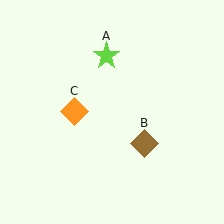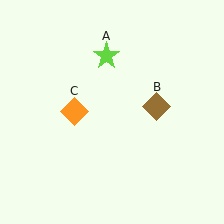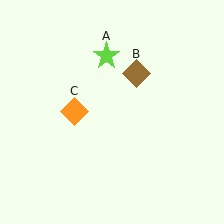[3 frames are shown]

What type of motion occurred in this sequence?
The brown diamond (object B) rotated counterclockwise around the center of the scene.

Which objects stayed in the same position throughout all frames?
Lime star (object A) and orange diamond (object C) remained stationary.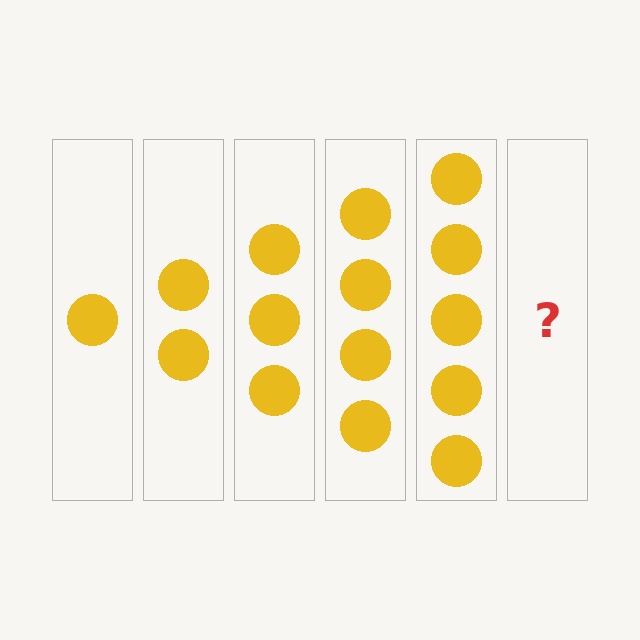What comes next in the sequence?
The next element should be 6 circles.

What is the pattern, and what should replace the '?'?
The pattern is that each step adds one more circle. The '?' should be 6 circles.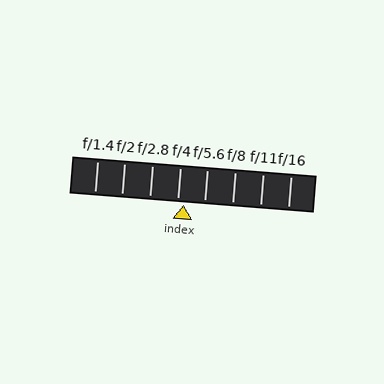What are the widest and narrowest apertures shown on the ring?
The widest aperture shown is f/1.4 and the narrowest is f/16.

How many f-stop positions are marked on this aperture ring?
There are 8 f-stop positions marked.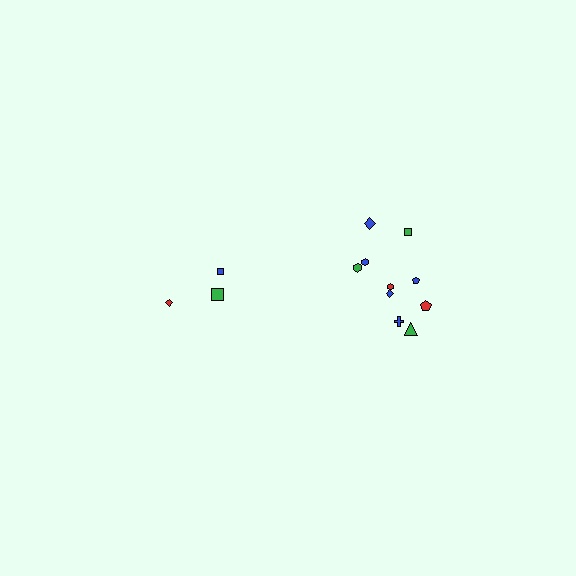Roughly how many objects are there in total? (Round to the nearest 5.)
Roughly 15 objects in total.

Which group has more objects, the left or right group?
The right group.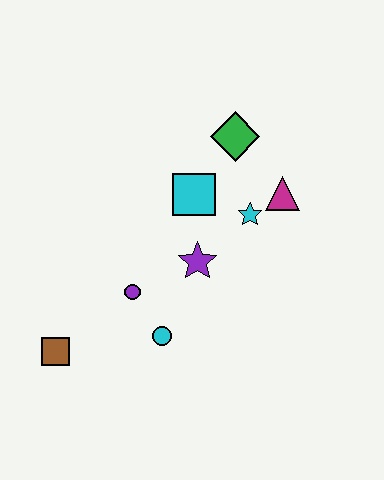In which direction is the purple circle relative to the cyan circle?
The purple circle is above the cyan circle.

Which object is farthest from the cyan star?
The brown square is farthest from the cyan star.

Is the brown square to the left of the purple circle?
Yes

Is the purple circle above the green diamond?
No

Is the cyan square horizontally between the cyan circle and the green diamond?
Yes